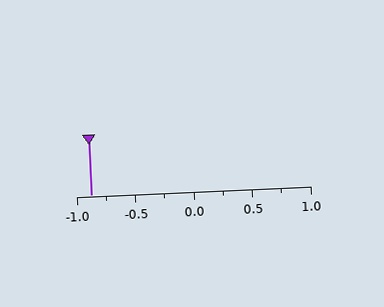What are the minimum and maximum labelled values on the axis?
The axis runs from -1.0 to 1.0.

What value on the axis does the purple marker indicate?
The marker indicates approximately -0.88.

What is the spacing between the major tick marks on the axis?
The major ticks are spaced 0.5 apart.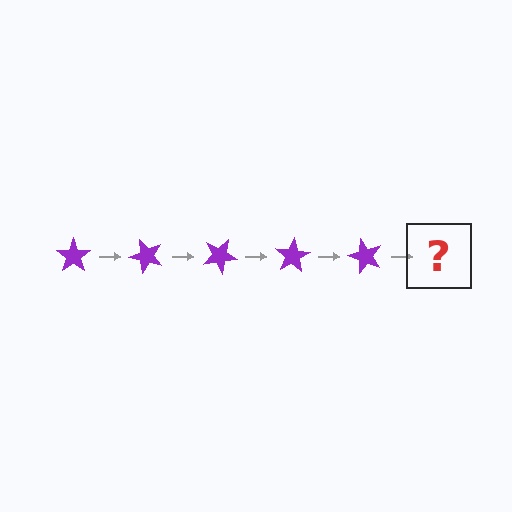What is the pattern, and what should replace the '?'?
The pattern is that the star rotates 50 degrees each step. The '?' should be a purple star rotated 250 degrees.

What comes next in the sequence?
The next element should be a purple star rotated 250 degrees.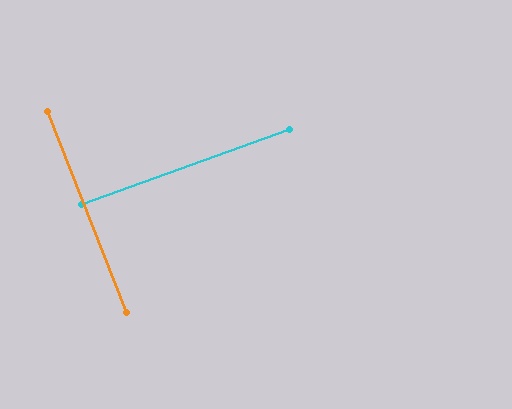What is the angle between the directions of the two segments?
Approximately 88 degrees.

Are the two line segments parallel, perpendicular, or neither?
Perpendicular — they meet at approximately 88°.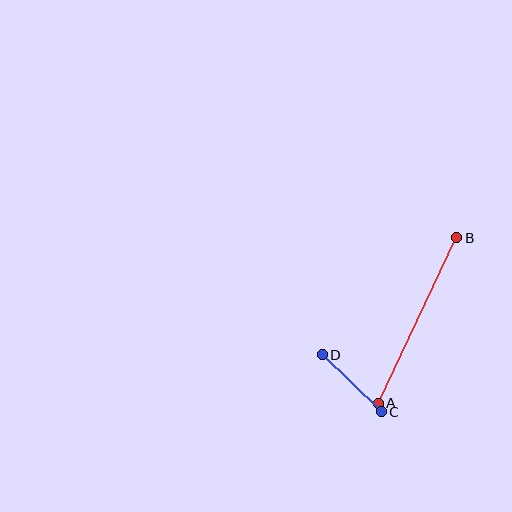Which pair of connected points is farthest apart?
Points A and B are farthest apart.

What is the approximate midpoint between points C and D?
The midpoint is at approximately (352, 383) pixels.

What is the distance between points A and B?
The distance is approximately 183 pixels.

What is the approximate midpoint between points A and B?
The midpoint is at approximately (418, 320) pixels.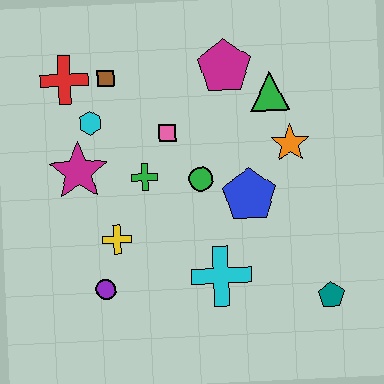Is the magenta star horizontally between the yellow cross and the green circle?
No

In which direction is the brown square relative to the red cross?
The brown square is to the right of the red cross.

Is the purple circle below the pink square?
Yes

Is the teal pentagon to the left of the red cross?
No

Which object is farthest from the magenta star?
The teal pentagon is farthest from the magenta star.